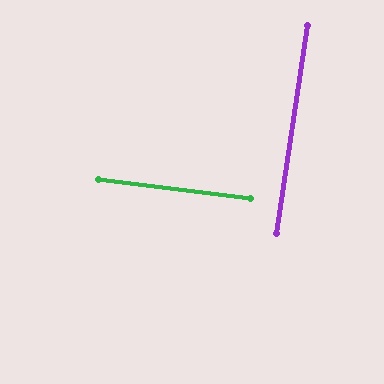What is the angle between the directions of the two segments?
Approximately 88 degrees.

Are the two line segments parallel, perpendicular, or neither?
Perpendicular — they meet at approximately 88°.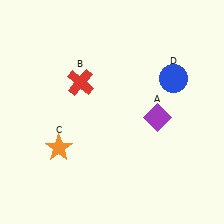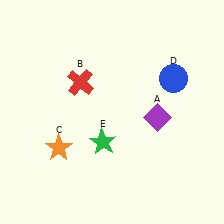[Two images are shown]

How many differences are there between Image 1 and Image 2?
There is 1 difference between the two images.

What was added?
A green star (E) was added in Image 2.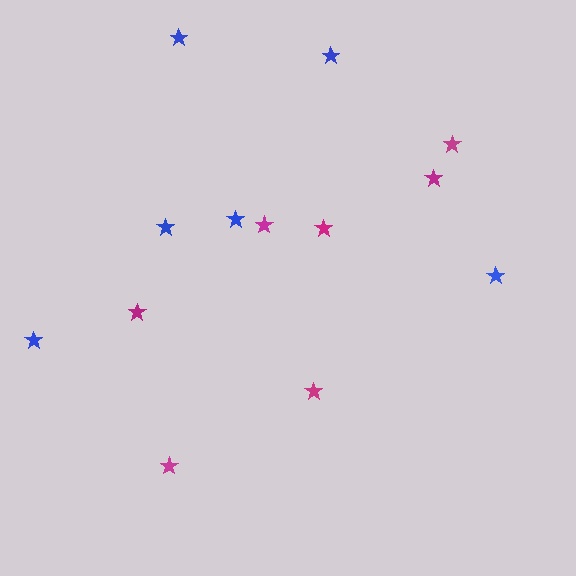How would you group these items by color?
There are 2 groups: one group of blue stars (6) and one group of magenta stars (7).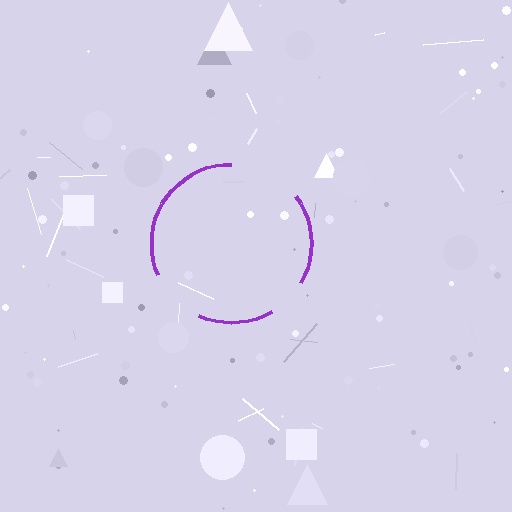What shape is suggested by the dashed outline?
The dashed outline suggests a circle.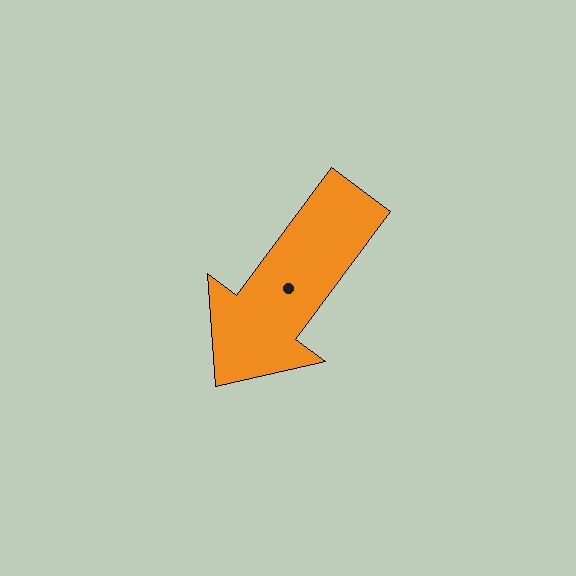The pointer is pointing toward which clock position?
Roughly 7 o'clock.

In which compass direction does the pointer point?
Southwest.